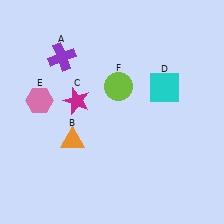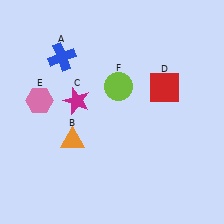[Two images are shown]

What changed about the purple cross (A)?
In Image 1, A is purple. In Image 2, it changed to blue.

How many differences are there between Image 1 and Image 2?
There are 2 differences between the two images.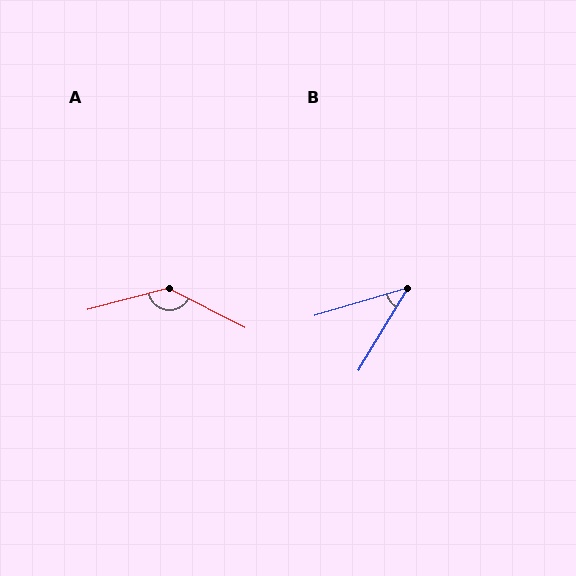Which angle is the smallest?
B, at approximately 42 degrees.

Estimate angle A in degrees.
Approximately 138 degrees.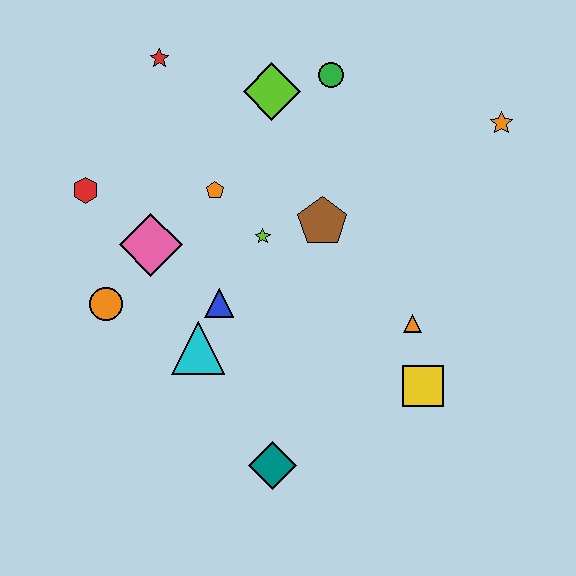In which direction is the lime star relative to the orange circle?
The lime star is to the right of the orange circle.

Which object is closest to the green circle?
The lime diamond is closest to the green circle.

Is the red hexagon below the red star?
Yes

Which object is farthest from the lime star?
The orange star is farthest from the lime star.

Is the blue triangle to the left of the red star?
No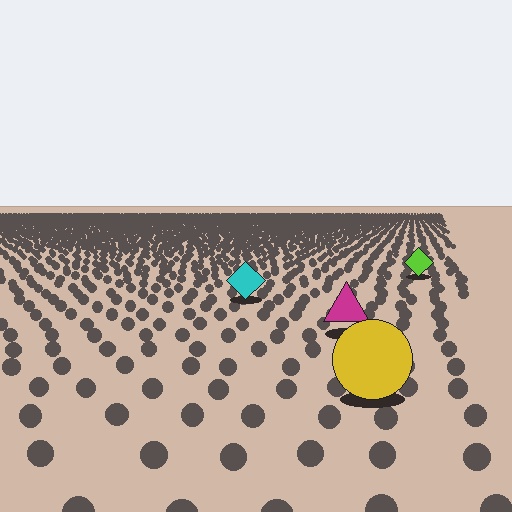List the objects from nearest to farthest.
From nearest to farthest: the yellow circle, the magenta triangle, the cyan diamond, the lime diamond.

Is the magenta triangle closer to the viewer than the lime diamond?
Yes. The magenta triangle is closer — you can tell from the texture gradient: the ground texture is coarser near it.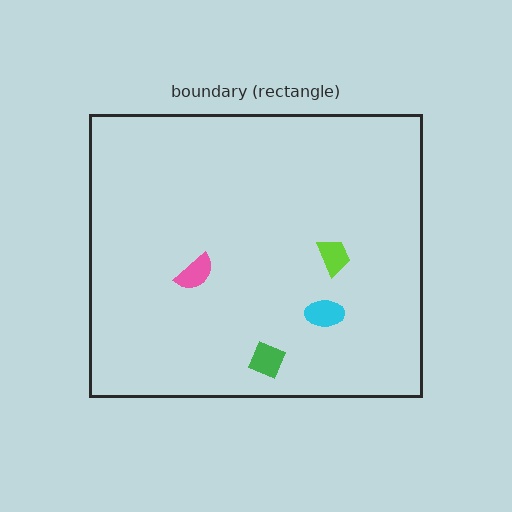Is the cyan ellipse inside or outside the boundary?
Inside.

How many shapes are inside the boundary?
4 inside, 0 outside.